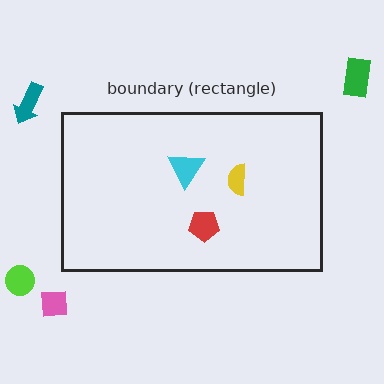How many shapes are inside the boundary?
3 inside, 4 outside.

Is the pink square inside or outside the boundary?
Outside.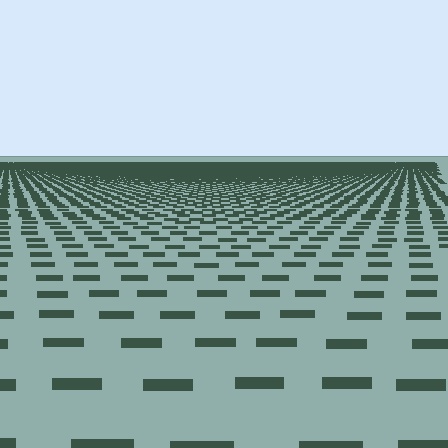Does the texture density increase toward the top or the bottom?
Density increases toward the top.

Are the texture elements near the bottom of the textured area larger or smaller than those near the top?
Larger. Near the bottom, elements are closer to the viewer and appear at a bigger on-screen size.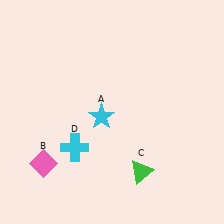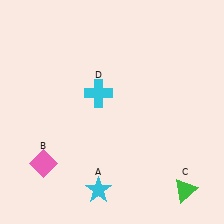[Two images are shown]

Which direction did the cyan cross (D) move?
The cyan cross (D) moved up.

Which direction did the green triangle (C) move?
The green triangle (C) moved right.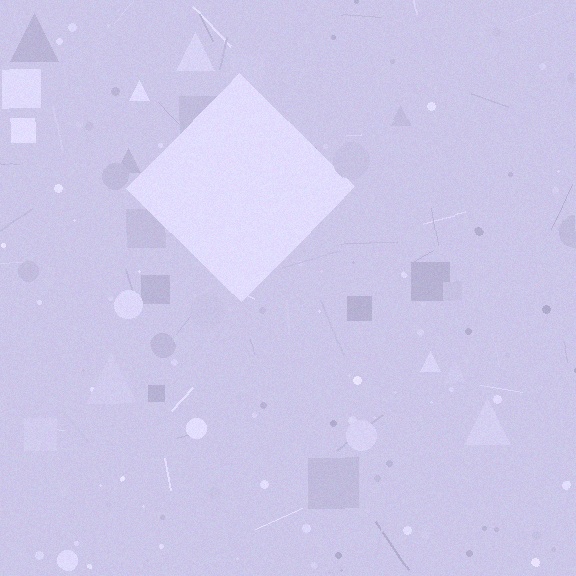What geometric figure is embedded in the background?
A diamond is embedded in the background.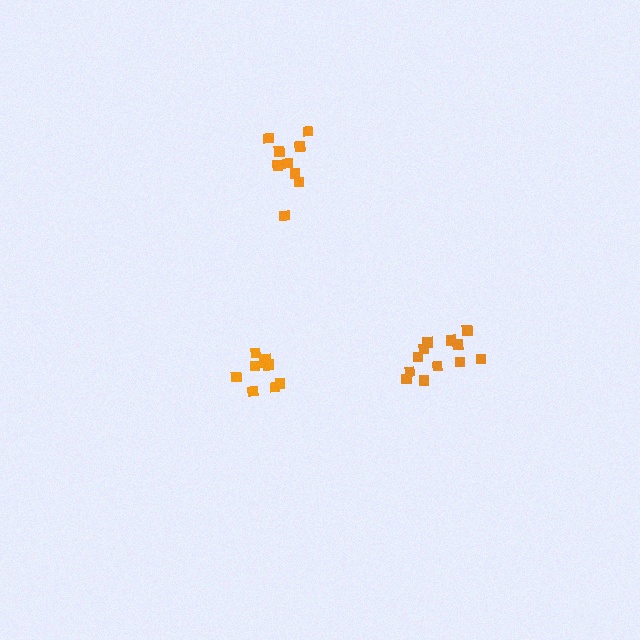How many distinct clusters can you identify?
There are 3 distinct clusters.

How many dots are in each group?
Group 1: 12 dots, Group 2: 9 dots, Group 3: 10 dots (31 total).